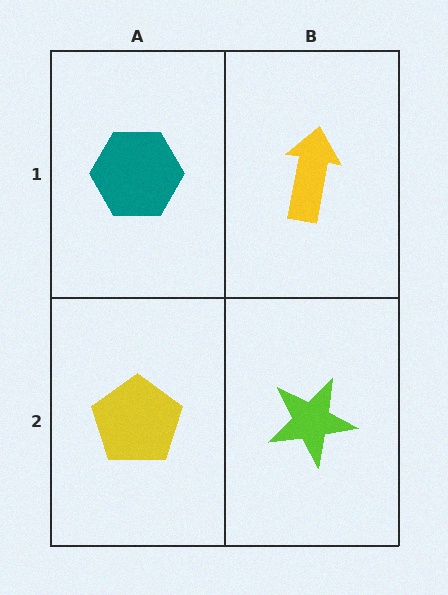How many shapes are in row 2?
2 shapes.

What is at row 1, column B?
A yellow arrow.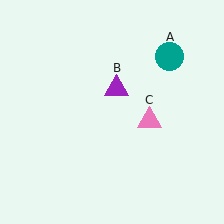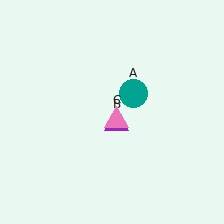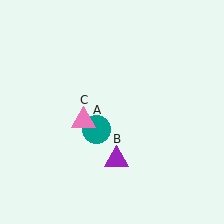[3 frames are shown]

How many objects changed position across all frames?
3 objects changed position: teal circle (object A), purple triangle (object B), pink triangle (object C).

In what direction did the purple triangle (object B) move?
The purple triangle (object B) moved down.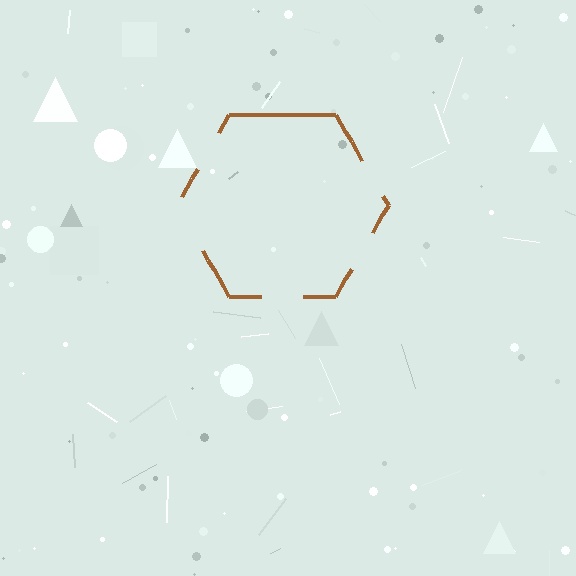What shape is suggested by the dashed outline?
The dashed outline suggests a hexagon.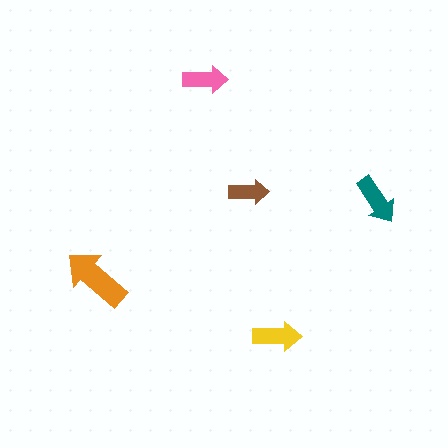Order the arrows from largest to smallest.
the orange one, the teal one, the yellow one, the pink one, the brown one.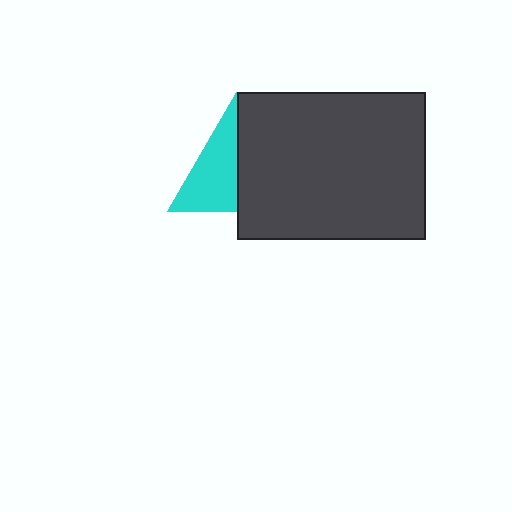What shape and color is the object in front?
The object in front is a dark gray rectangle.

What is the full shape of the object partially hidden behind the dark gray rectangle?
The partially hidden object is a cyan triangle.